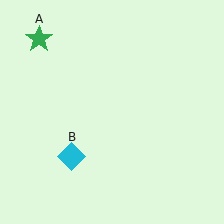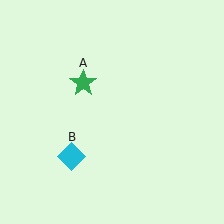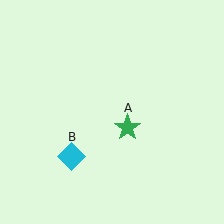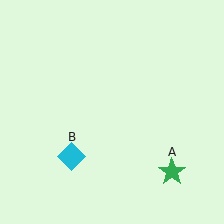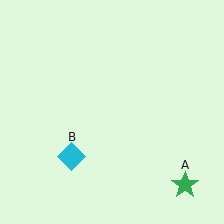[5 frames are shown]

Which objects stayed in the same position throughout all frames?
Cyan diamond (object B) remained stationary.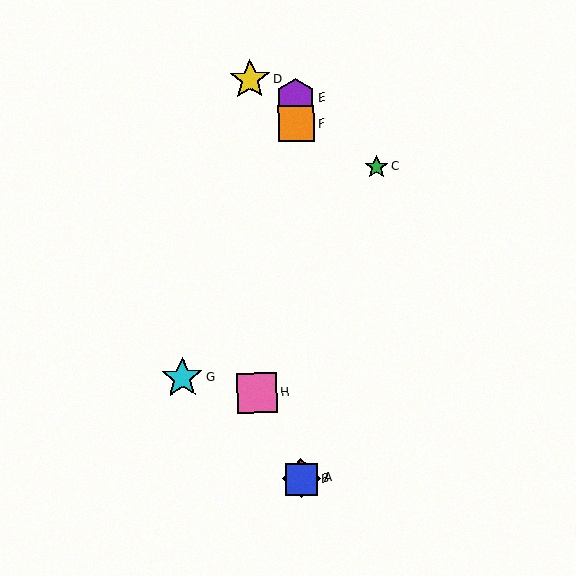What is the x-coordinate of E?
Object E is at x≈296.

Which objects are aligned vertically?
Objects A, B, E, F are aligned vertically.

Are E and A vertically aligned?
Yes, both are at x≈296.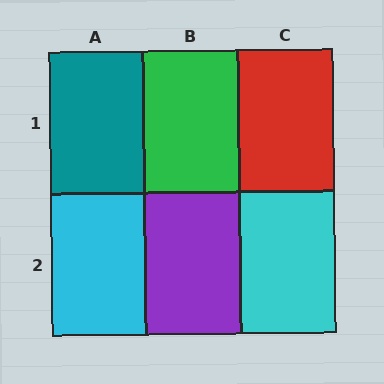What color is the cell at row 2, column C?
Cyan.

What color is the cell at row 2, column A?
Cyan.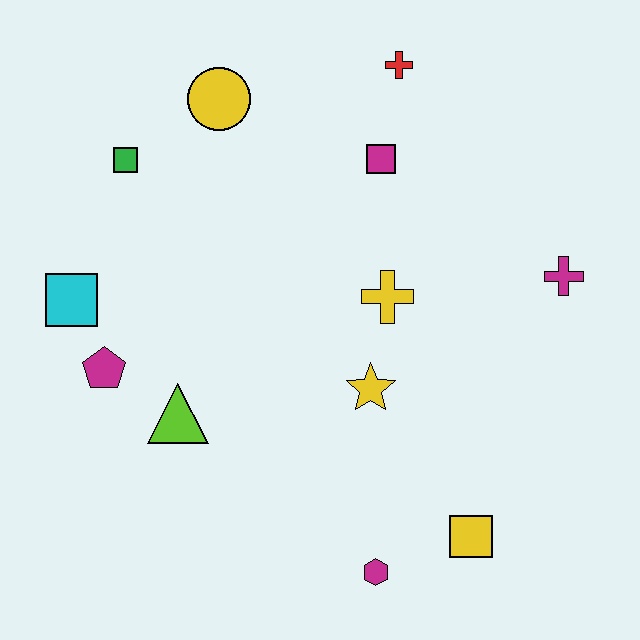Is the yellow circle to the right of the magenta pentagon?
Yes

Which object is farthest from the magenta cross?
The cyan square is farthest from the magenta cross.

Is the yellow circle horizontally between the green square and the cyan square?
No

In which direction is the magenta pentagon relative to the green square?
The magenta pentagon is below the green square.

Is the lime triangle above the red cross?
No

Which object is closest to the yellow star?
The yellow cross is closest to the yellow star.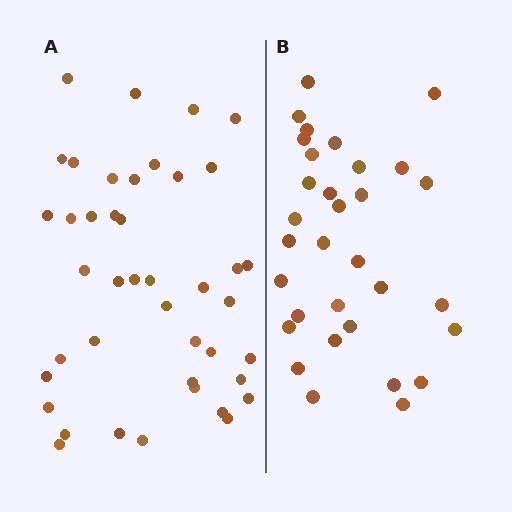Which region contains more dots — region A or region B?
Region A (the left region) has more dots.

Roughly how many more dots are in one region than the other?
Region A has roughly 10 or so more dots than region B.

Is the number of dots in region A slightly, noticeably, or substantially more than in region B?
Region A has noticeably more, but not dramatically so. The ratio is roughly 1.3 to 1.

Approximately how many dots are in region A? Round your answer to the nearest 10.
About 40 dots. (The exact count is 42, which rounds to 40.)